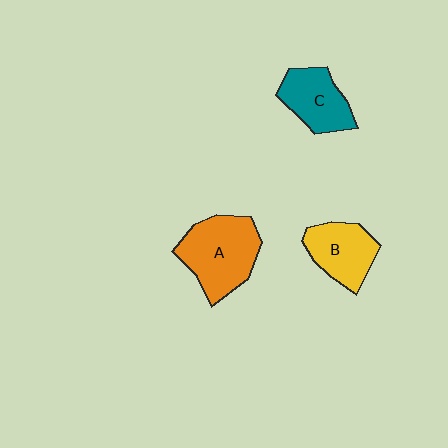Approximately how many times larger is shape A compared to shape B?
Approximately 1.4 times.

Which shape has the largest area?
Shape A (orange).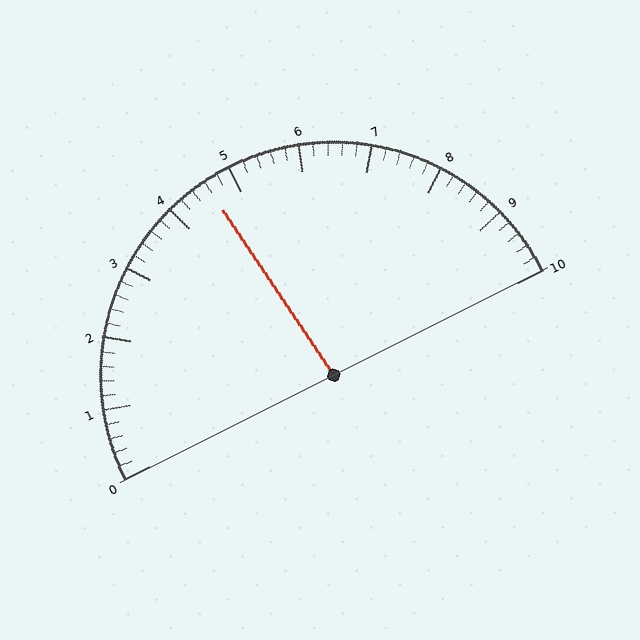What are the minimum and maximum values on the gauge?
The gauge ranges from 0 to 10.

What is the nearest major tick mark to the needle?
The nearest major tick mark is 5.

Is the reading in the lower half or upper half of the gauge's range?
The reading is in the lower half of the range (0 to 10).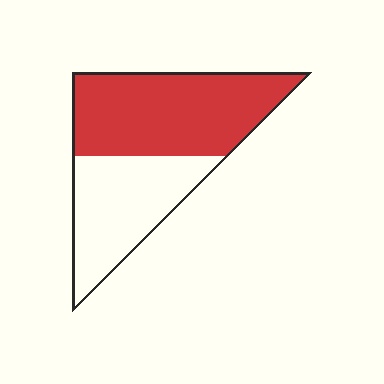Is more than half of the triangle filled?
Yes.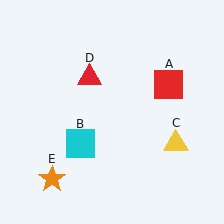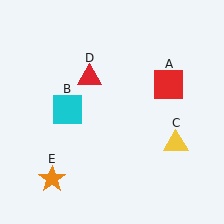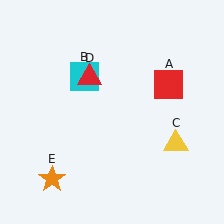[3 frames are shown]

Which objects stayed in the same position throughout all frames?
Red square (object A) and yellow triangle (object C) and red triangle (object D) and orange star (object E) remained stationary.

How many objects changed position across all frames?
1 object changed position: cyan square (object B).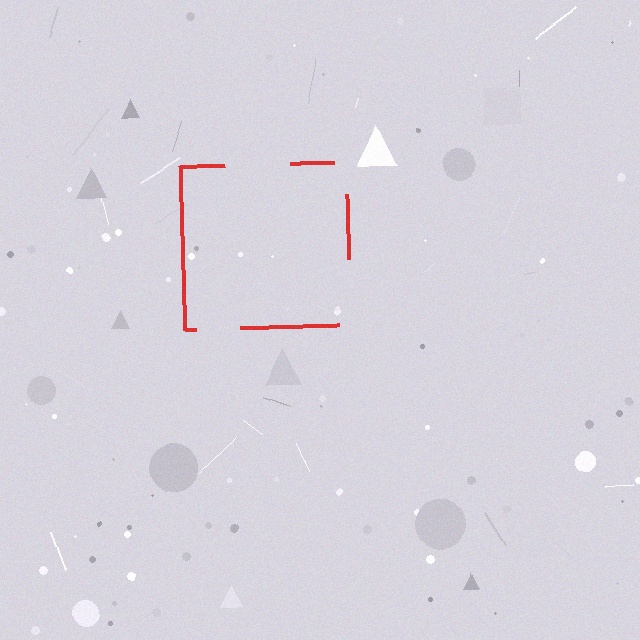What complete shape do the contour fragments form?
The contour fragments form a square.